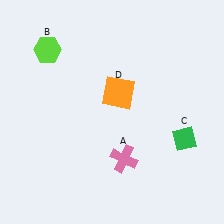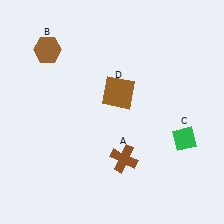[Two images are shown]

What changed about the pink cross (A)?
In Image 1, A is pink. In Image 2, it changed to brown.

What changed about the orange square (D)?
In Image 1, D is orange. In Image 2, it changed to brown.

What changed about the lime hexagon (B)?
In Image 1, B is lime. In Image 2, it changed to brown.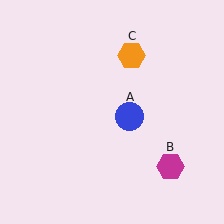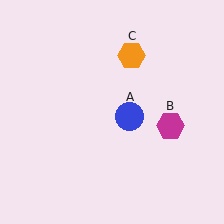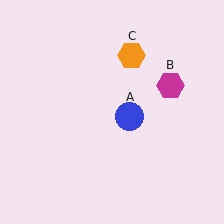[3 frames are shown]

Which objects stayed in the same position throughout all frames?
Blue circle (object A) and orange hexagon (object C) remained stationary.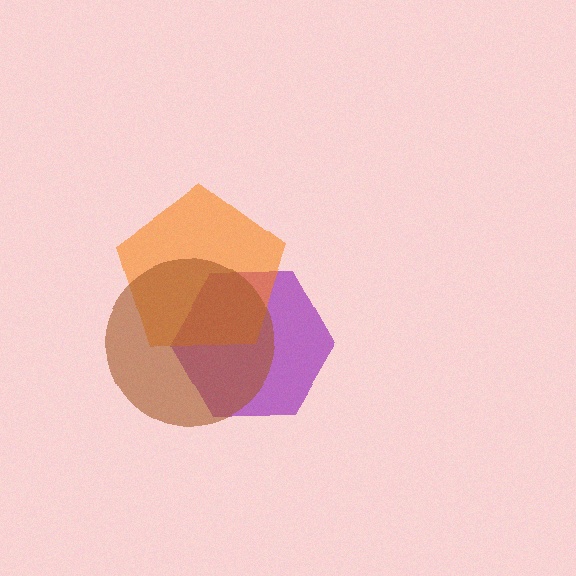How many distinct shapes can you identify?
There are 3 distinct shapes: a purple hexagon, an orange pentagon, a brown circle.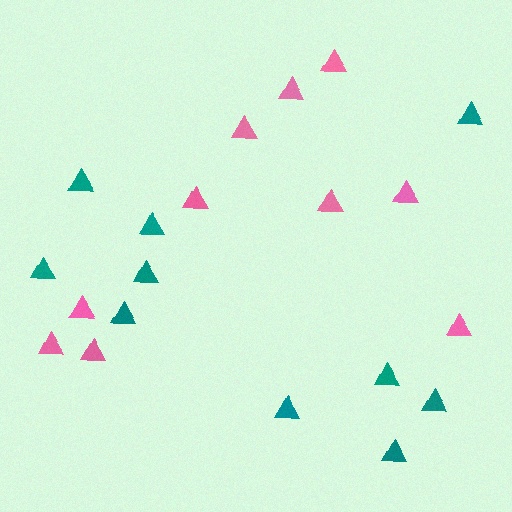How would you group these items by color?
There are 2 groups: one group of pink triangles (10) and one group of teal triangles (10).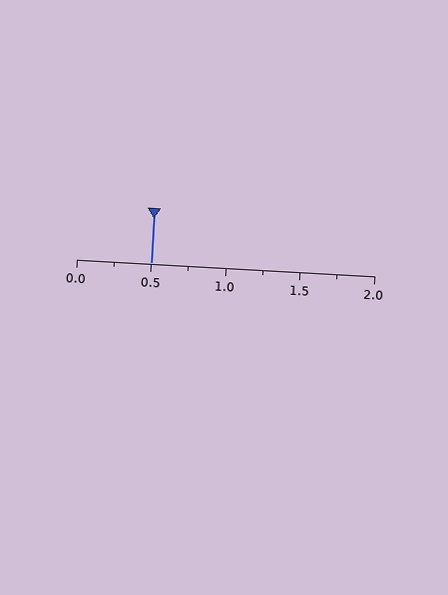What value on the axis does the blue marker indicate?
The marker indicates approximately 0.5.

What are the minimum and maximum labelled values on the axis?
The axis runs from 0.0 to 2.0.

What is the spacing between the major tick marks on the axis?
The major ticks are spaced 0.5 apart.